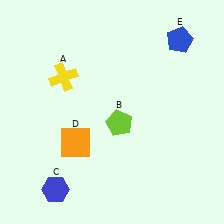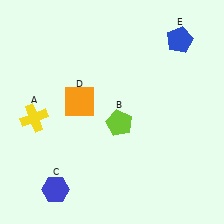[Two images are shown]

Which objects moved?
The objects that moved are: the yellow cross (A), the orange square (D).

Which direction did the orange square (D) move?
The orange square (D) moved up.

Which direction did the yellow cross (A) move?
The yellow cross (A) moved down.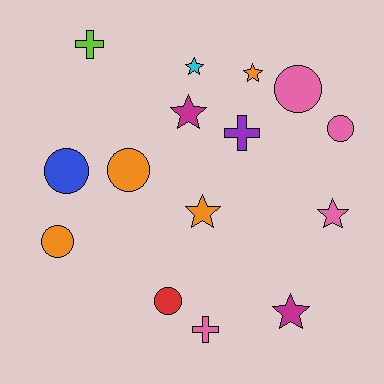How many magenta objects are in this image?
There are 2 magenta objects.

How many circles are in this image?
There are 6 circles.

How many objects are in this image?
There are 15 objects.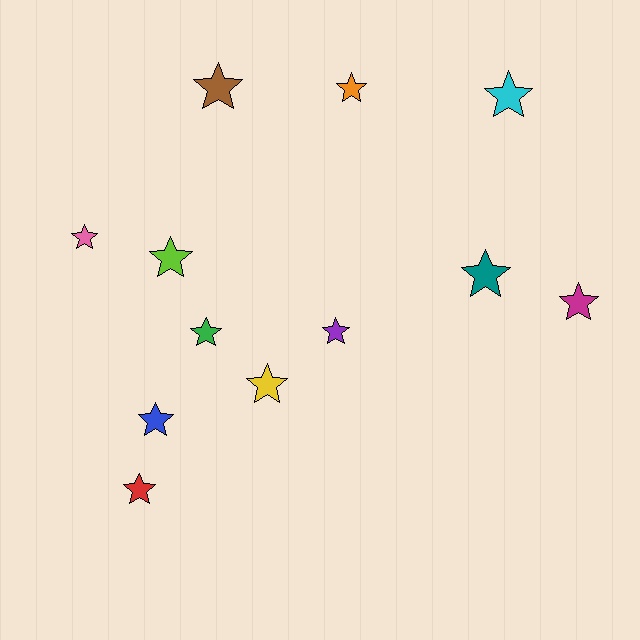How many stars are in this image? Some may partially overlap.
There are 12 stars.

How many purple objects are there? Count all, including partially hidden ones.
There is 1 purple object.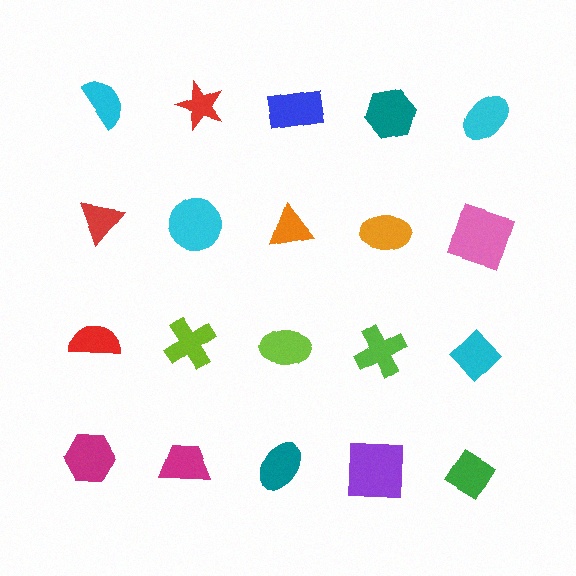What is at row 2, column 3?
An orange triangle.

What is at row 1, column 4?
A teal hexagon.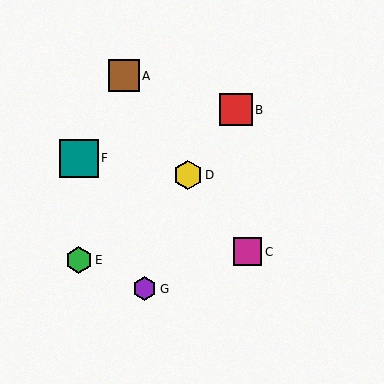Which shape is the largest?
The teal square (labeled F) is the largest.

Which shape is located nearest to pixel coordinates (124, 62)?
The brown square (labeled A) at (124, 76) is nearest to that location.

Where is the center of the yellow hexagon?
The center of the yellow hexagon is at (188, 175).